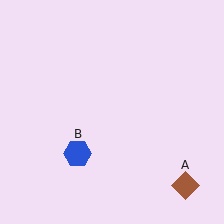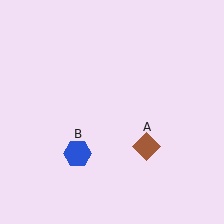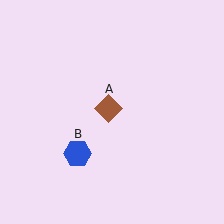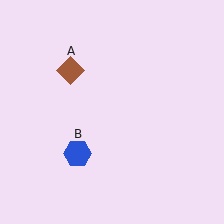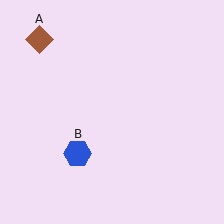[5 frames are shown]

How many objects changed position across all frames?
1 object changed position: brown diamond (object A).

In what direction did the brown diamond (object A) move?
The brown diamond (object A) moved up and to the left.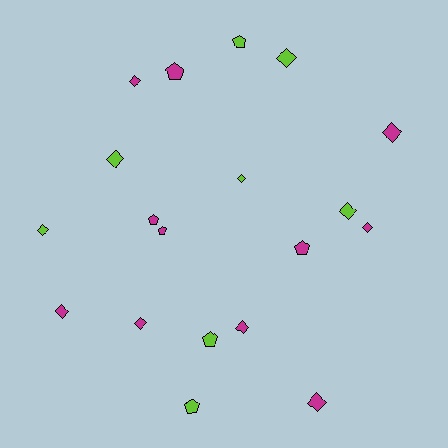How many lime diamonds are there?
There are 5 lime diamonds.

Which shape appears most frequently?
Diamond, with 12 objects.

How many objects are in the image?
There are 19 objects.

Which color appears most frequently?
Magenta, with 11 objects.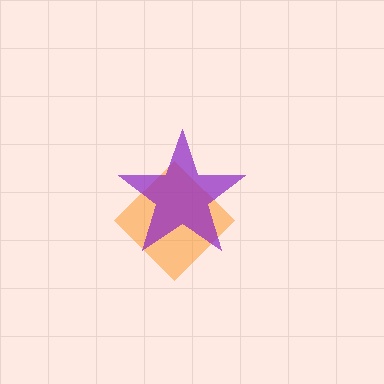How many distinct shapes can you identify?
There are 2 distinct shapes: an orange diamond, a purple star.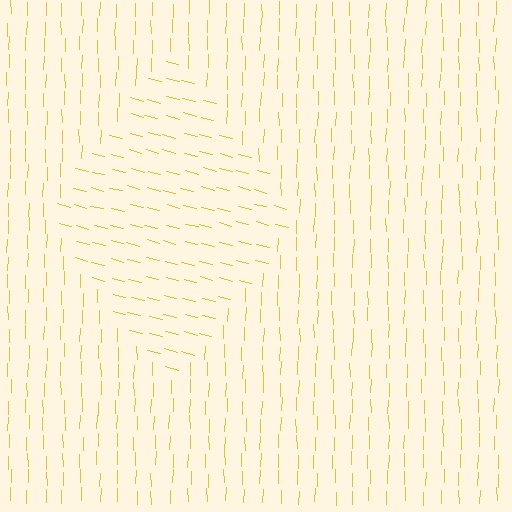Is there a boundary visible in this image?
Yes, there is a texture boundary formed by a change in line orientation.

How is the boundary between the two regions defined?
The boundary is defined purely by a change in line orientation (approximately 76 degrees difference). All lines are the same color and thickness.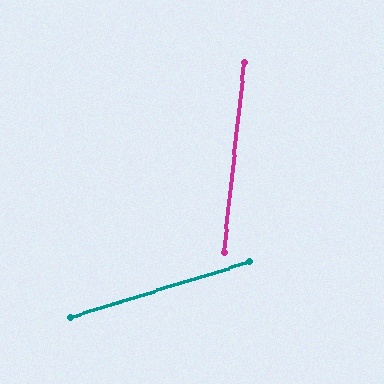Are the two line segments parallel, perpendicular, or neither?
Neither parallel nor perpendicular — they differ by about 66°.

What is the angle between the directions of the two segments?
Approximately 66 degrees.